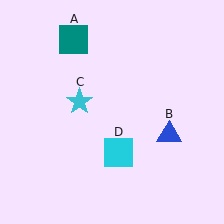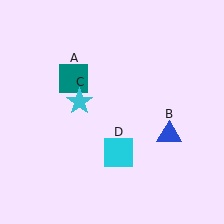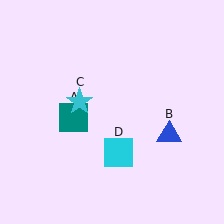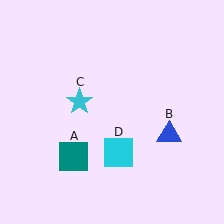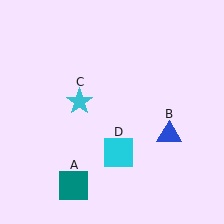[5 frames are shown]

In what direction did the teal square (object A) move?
The teal square (object A) moved down.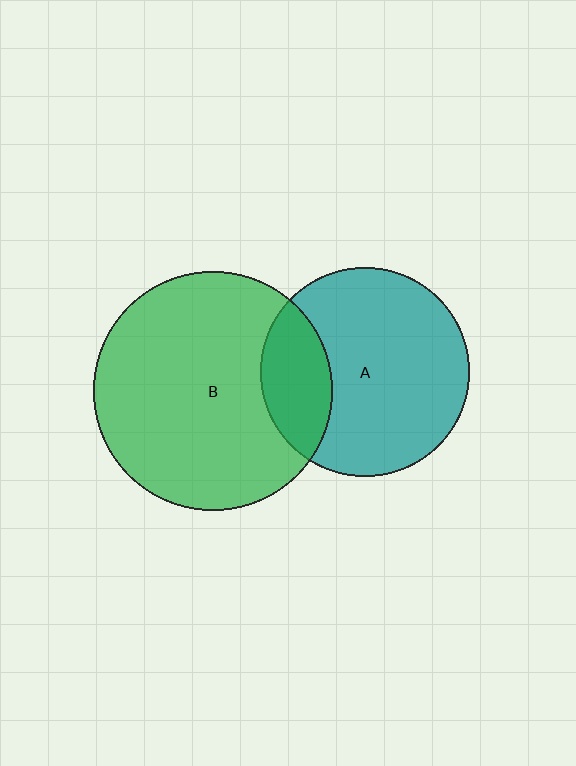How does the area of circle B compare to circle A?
Approximately 1.3 times.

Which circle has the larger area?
Circle B (green).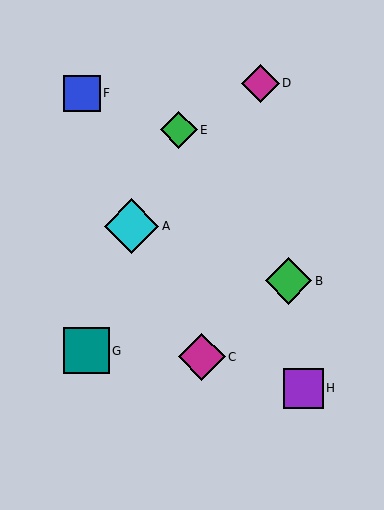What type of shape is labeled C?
Shape C is a magenta diamond.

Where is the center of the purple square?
The center of the purple square is at (304, 388).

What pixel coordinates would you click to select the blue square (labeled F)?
Click at (82, 93) to select the blue square F.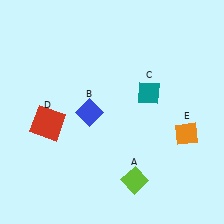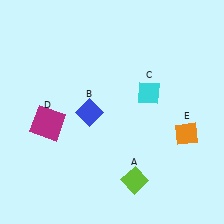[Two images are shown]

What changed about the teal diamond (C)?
In Image 1, C is teal. In Image 2, it changed to cyan.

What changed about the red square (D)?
In Image 1, D is red. In Image 2, it changed to magenta.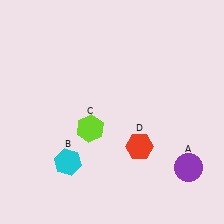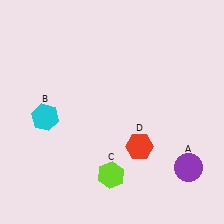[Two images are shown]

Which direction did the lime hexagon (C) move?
The lime hexagon (C) moved down.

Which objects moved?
The objects that moved are: the cyan hexagon (B), the lime hexagon (C).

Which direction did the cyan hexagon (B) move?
The cyan hexagon (B) moved up.